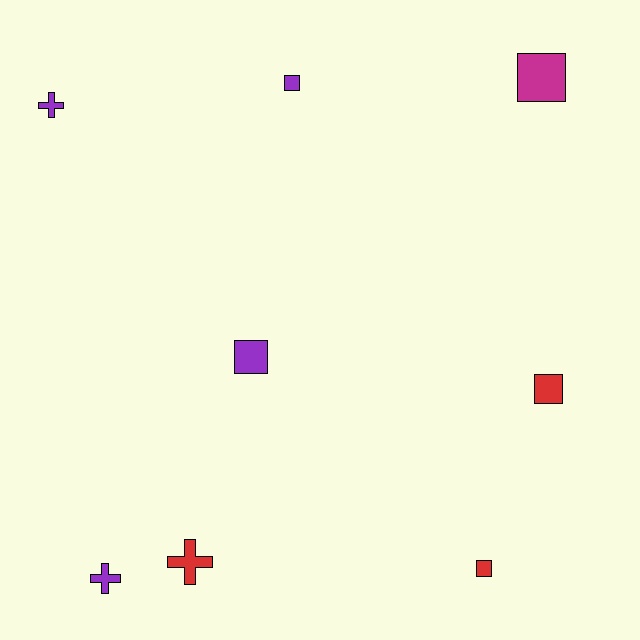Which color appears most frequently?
Purple, with 4 objects.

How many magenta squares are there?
There is 1 magenta square.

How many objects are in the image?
There are 8 objects.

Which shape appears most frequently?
Square, with 5 objects.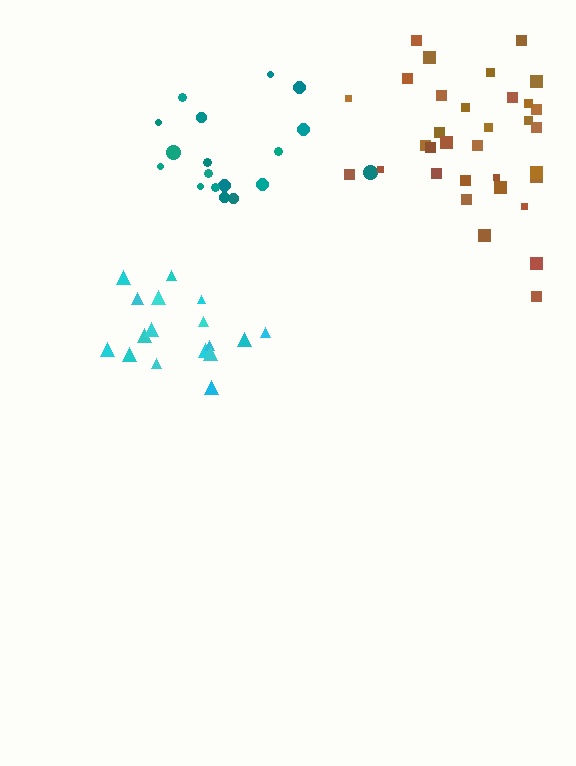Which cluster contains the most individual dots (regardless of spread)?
Brown (33).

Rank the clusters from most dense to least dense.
cyan, brown, teal.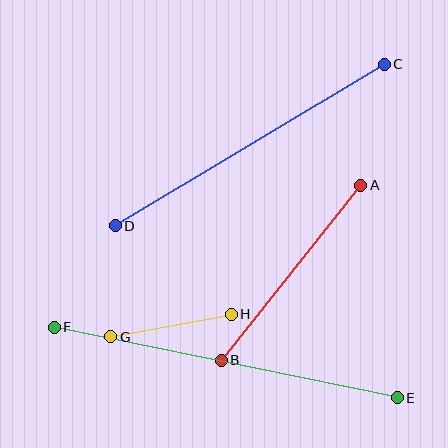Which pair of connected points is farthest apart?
Points E and F are farthest apart.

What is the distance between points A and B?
The distance is approximately 224 pixels.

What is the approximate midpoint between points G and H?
The midpoint is at approximately (171, 325) pixels.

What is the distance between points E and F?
The distance is approximately 350 pixels.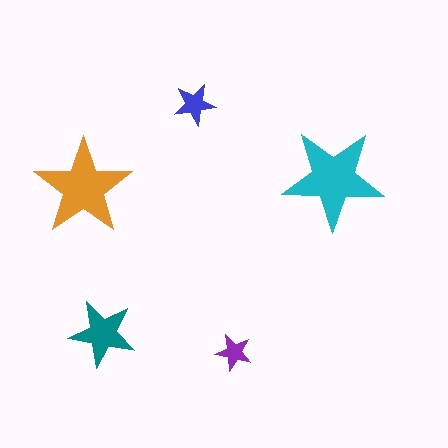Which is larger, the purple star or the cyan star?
The cyan one.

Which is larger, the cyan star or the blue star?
The cyan one.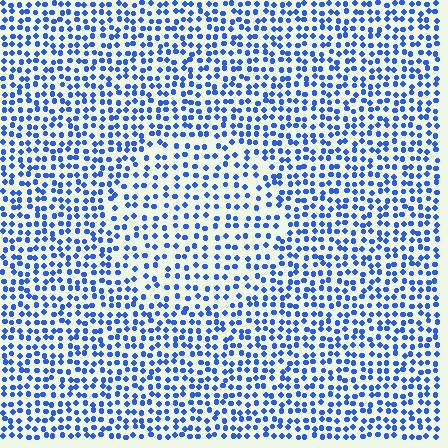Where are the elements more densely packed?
The elements are more densely packed outside the circle boundary.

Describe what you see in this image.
The image contains small blue elements arranged at two different densities. A circle-shaped region is visible where the elements are less densely packed than the surrounding area.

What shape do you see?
I see a circle.